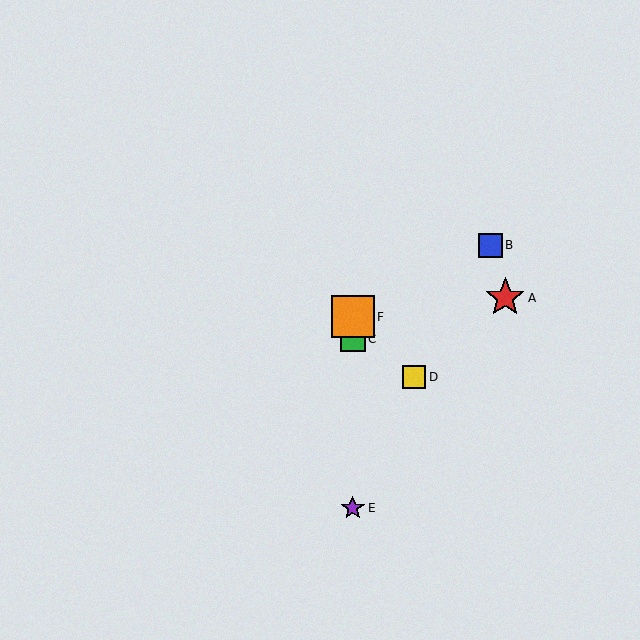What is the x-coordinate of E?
Object E is at x≈353.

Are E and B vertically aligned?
No, E is at x≈353 and B is at x≈490.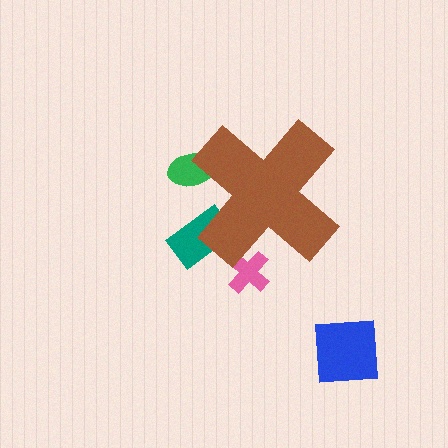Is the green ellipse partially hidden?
Yes, the green ellipse is partially hidden behind the brown cross.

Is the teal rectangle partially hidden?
Yes, the teal rectangle is partially hidden behind the brown cross.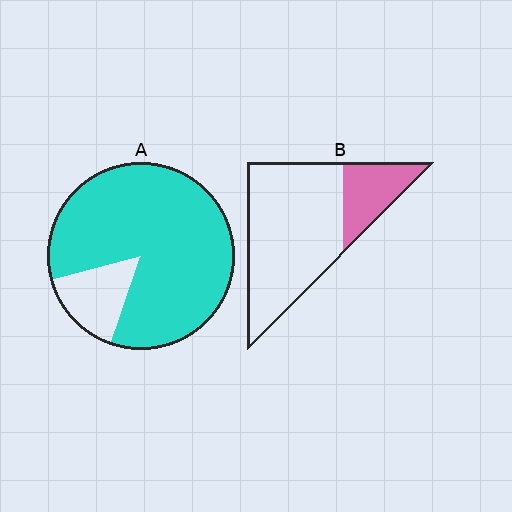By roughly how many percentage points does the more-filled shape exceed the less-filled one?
By roughly 60 percentage points (A over B).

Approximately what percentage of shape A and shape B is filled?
A is approximately 85% and B is approximately 25%.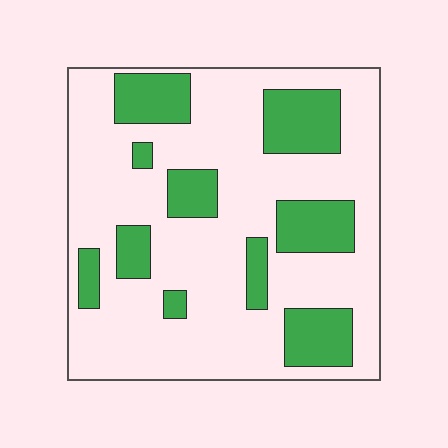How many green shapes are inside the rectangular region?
10.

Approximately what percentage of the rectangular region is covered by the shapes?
Approximately 25%.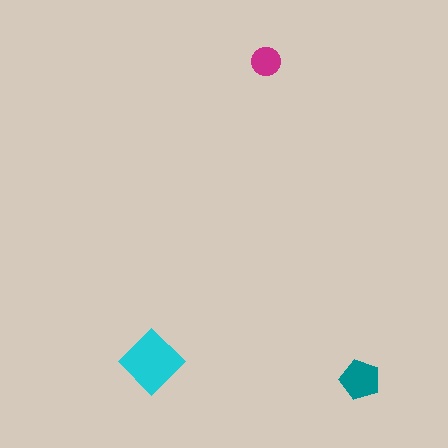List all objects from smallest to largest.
The magenta circle, the teal pentagon, the cyan diamond.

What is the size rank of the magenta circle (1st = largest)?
3rd.